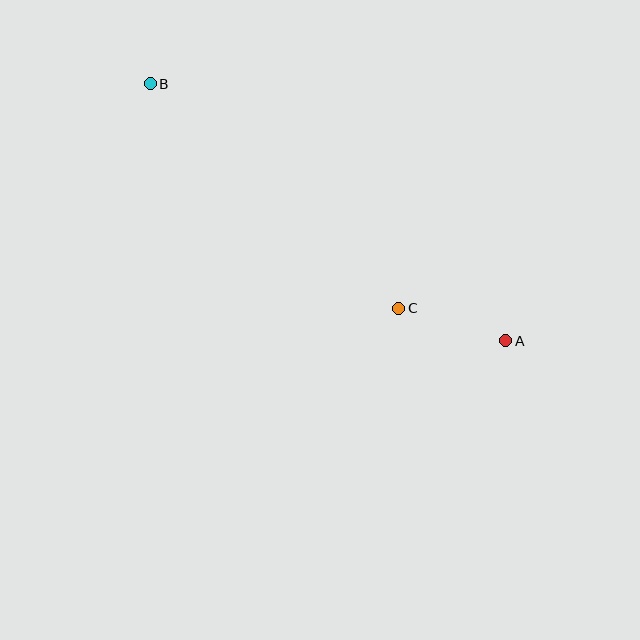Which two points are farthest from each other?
Points A and B are farthest from each other.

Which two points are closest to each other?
Points A and C are closest to each other.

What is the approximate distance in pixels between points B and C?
The distance between B and C is approximately 335 pixels.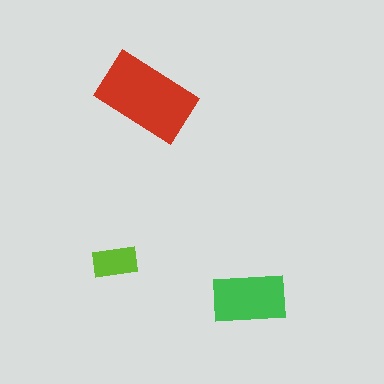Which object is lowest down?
The green rectangle is bottommost.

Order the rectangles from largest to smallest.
the red one, the green one, the lime one.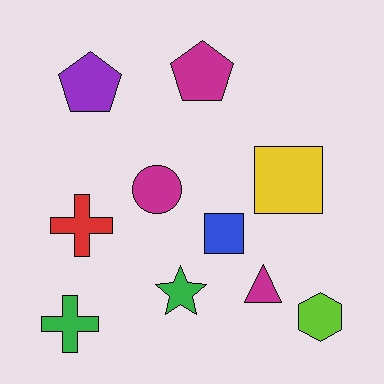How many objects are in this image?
There are 10 objects.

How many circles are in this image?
There is 1 circle.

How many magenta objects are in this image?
There are 3 magenta objects.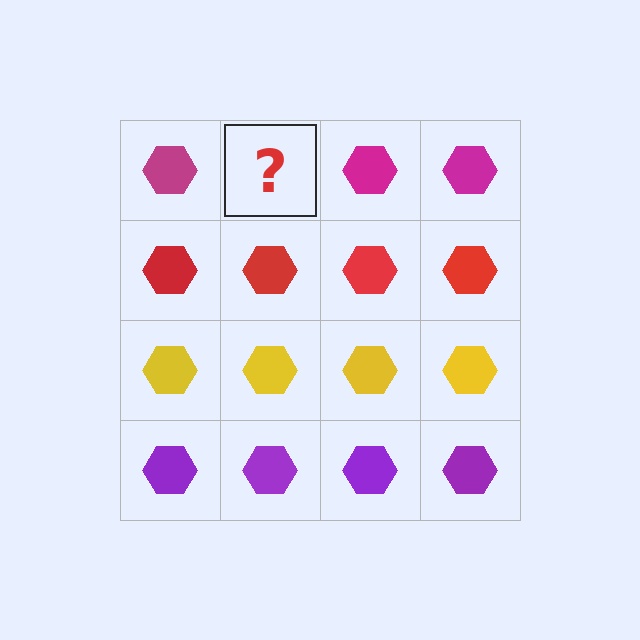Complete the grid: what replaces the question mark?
The question mark should be replaced with a magenta hexagon.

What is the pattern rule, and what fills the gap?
The rule is that each row has a consistent color. The gap should be filled with a magenta hexagon.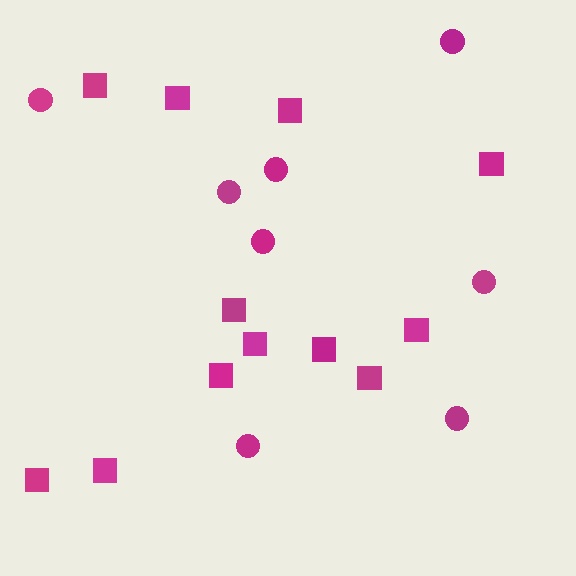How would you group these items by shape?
There are 2 groups: one group of squares (12) and one group of circles (8).